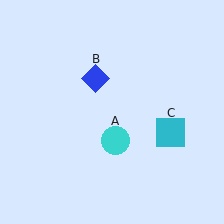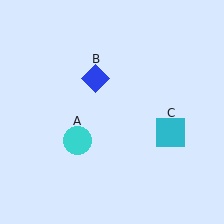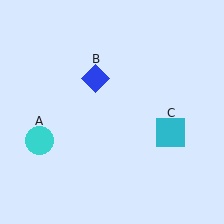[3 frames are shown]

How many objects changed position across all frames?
1 object changed position: cyan circle (object A).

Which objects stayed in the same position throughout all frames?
Blue diamond (object B) and cyan square (object C) remained stationary.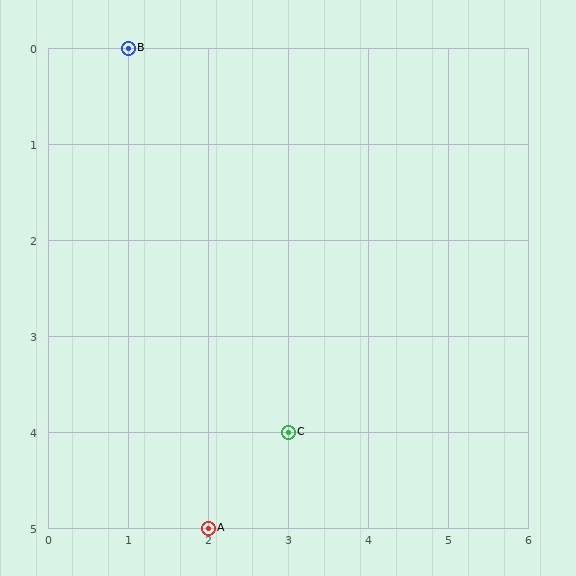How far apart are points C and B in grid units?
Points C and B are 2 columns and 4 rows apart (about 4.5 grid units diagonally).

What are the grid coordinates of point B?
Point B is at grid coordinates (1, 0).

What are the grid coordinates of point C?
Point C is at grid coordinates (3, 4).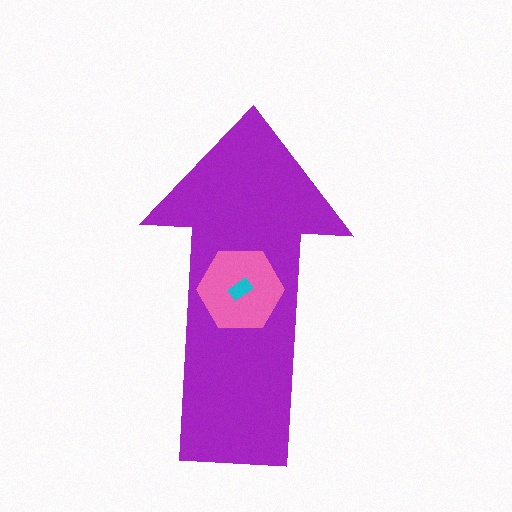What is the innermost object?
The cyan rectangle.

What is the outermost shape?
The purple arrow.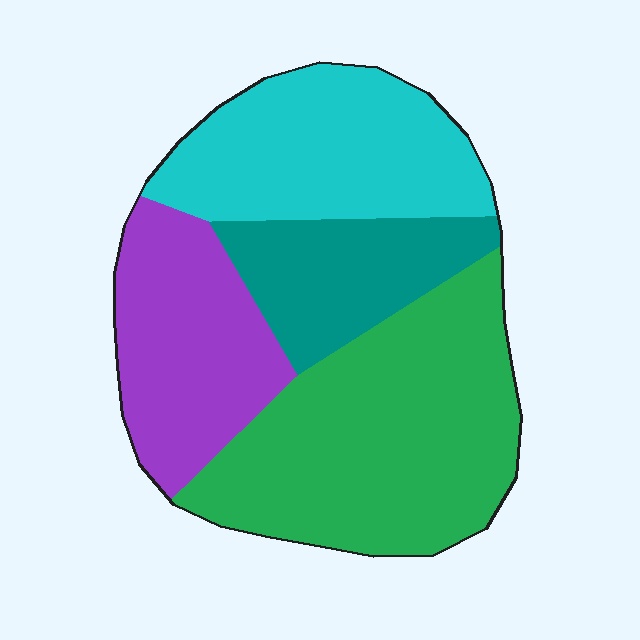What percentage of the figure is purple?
Purple takes up about one fifth (1/5) of the figure.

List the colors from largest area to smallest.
From largest to smallest: green, cyan, purple, teal.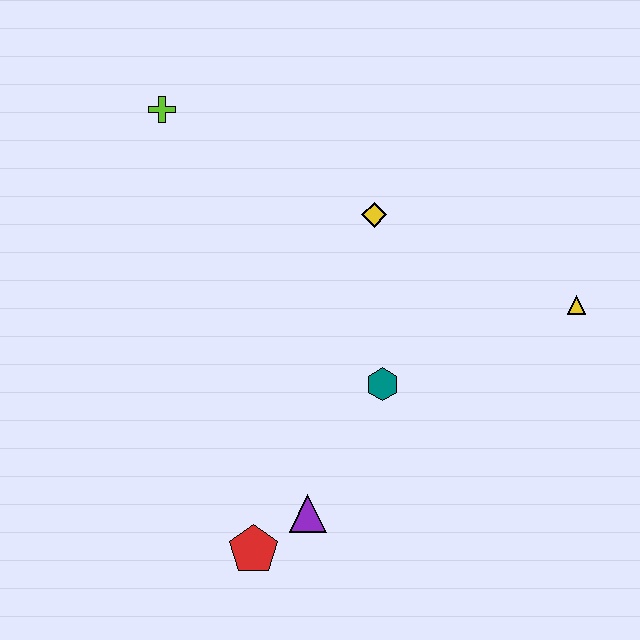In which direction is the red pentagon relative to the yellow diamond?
The red pentagon is below the yellow diamond.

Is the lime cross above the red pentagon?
Yes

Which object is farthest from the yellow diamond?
The red pentagon is farthest from the yellow diamond.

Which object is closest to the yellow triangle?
The teal hexagon is closest to the yellow triangle.